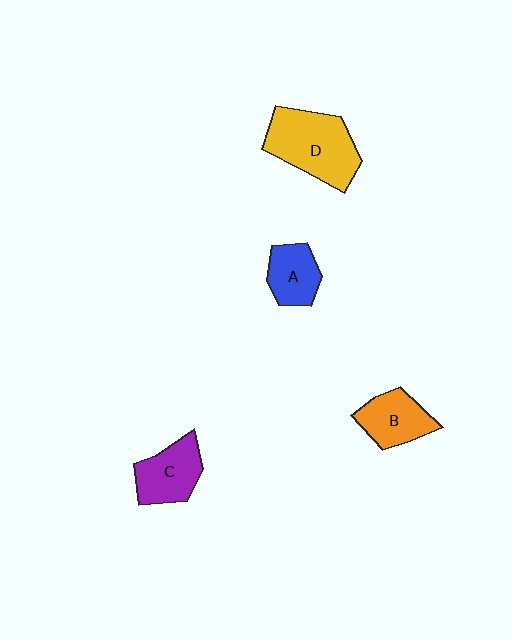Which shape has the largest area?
Shape D (yellow).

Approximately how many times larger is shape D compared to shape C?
Approximately 1.5 times.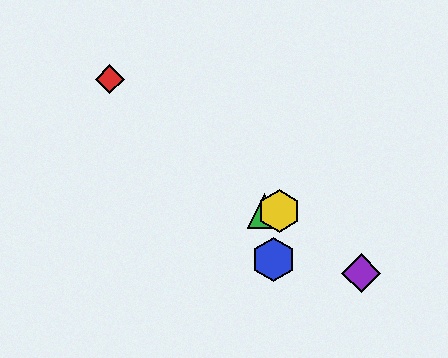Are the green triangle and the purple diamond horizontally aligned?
No, the green triangle is at y≈211 and the purple diamond is at y≈273.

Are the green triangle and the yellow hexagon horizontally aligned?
Yes, both are at y≈211.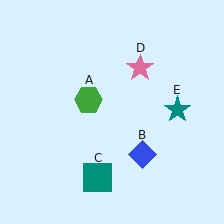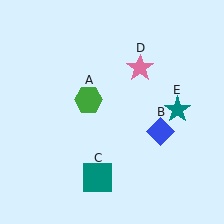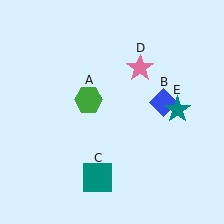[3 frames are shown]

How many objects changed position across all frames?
1 object changed position: blue diamond (object B).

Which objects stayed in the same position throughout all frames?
Green hexagon (object A) and teal square (object C) and pink star (object D) and teal star (object E) remained stationary.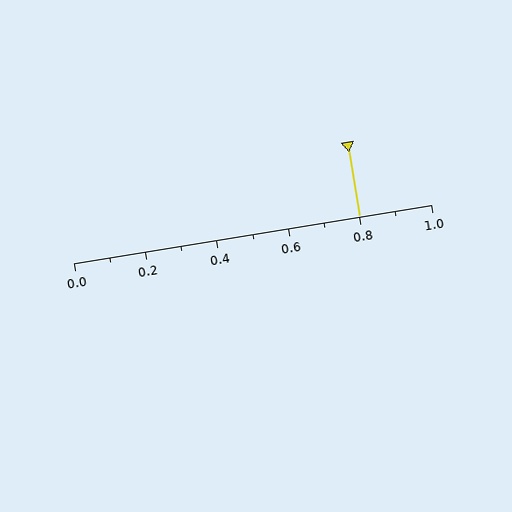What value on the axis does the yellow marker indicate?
The marker indicates approximately 0.8.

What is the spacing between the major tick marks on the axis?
The major ticks are spaced 0.2 apart.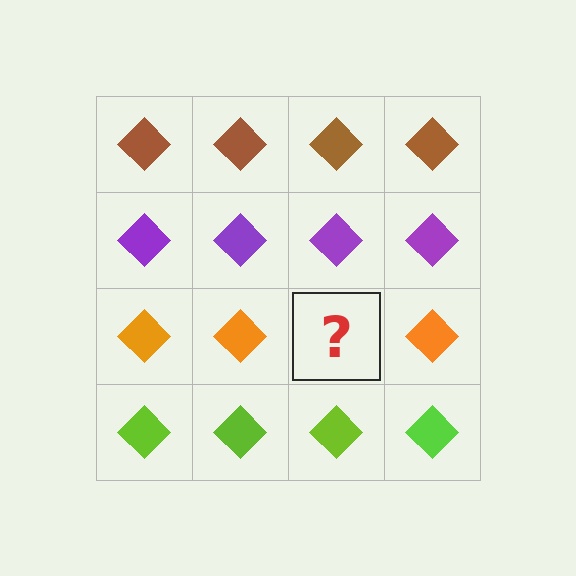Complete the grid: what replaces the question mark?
The question mark should be replaced with an orange diamond.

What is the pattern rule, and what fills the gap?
The rule is that each row has a consistent color. The gap should be filled with an orange diamond.